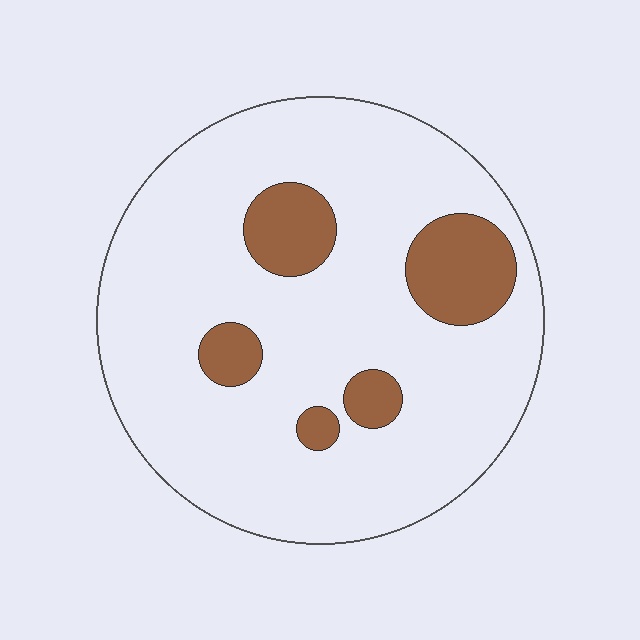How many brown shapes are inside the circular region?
5.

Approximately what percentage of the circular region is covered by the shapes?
Approximately 15%.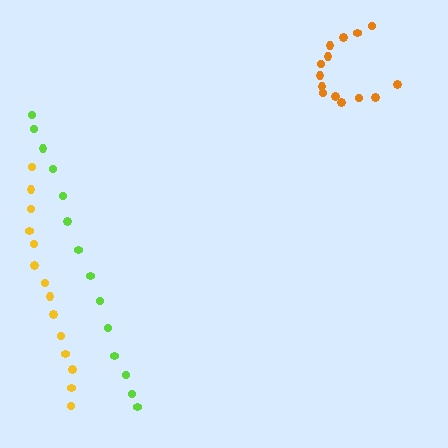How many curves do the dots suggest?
There are 3 distinct paths.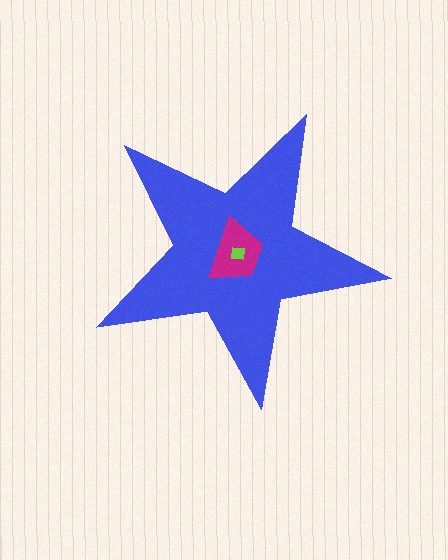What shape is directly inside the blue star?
The magenta trapezoid.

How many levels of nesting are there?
3.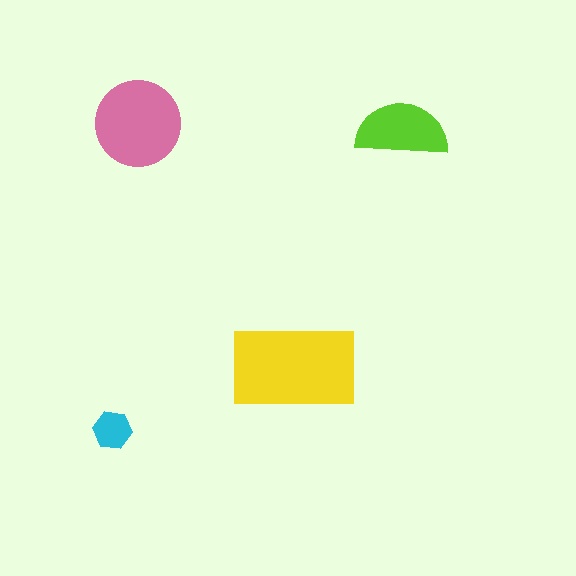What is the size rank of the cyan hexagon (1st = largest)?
4th.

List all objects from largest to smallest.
The yellow rectangle, the pink circle, the lime semicircle, the cyan hexagon.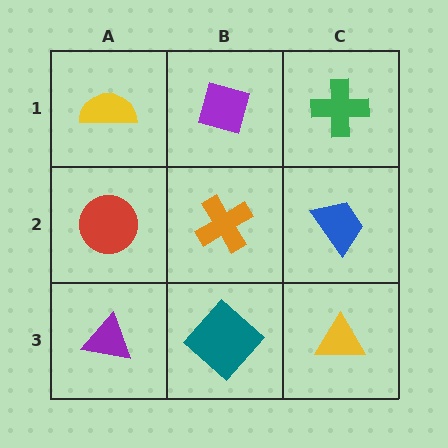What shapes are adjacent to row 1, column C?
A blue trapezoid (row 2, column C), a purple diamond (row 1, column B).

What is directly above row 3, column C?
A blue trapezoid.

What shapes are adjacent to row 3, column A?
A red circle (row 2, column A), a teal diamond (row 3, column B).